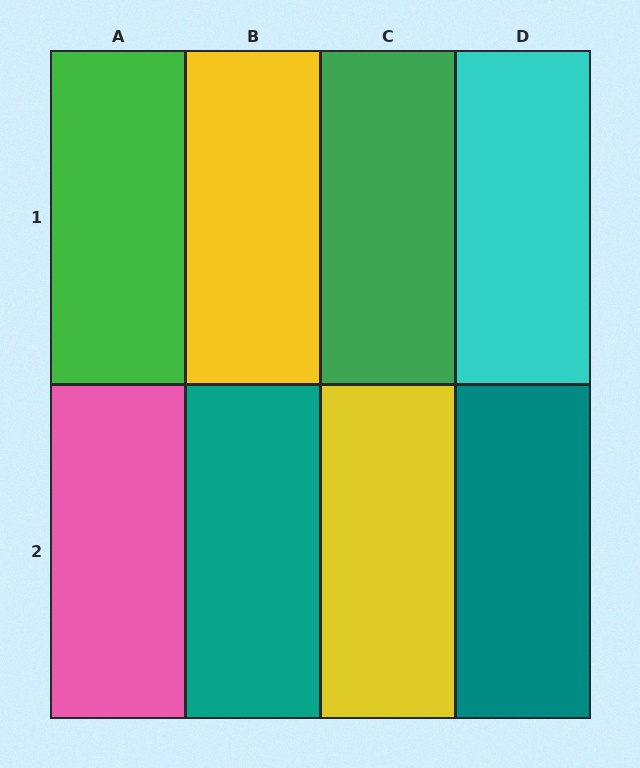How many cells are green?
2 cells are green.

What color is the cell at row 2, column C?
Yellow.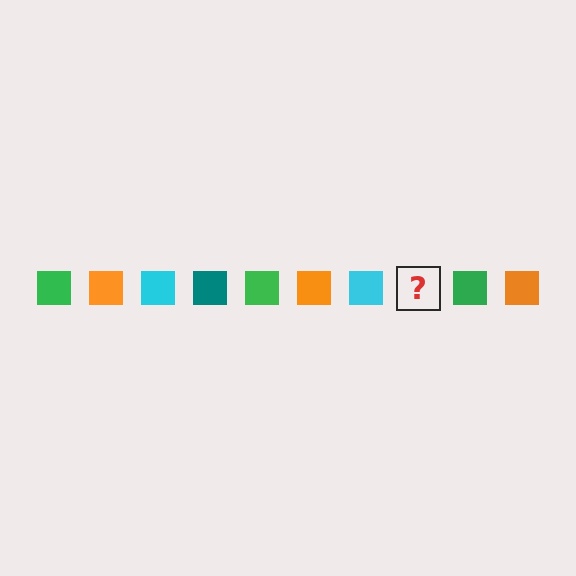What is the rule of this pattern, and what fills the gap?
The rule is that the pattern cycles through green, orange, cyan, teal squares. The gap should be filled with a teal square.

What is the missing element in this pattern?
The missing element is a teal square.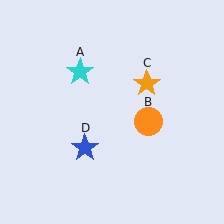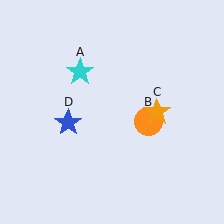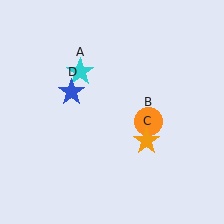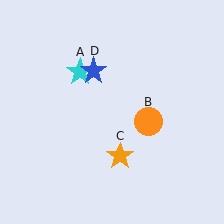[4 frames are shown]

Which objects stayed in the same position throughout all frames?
Cyan star (object A) and orange circle (object B) remained stationary.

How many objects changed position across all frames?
2 objects changed position: orange star (object C), blue star (object D).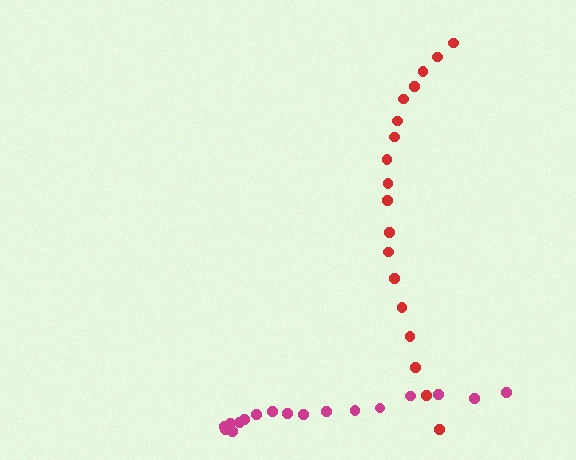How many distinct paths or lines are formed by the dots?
There are 2 distinct paths.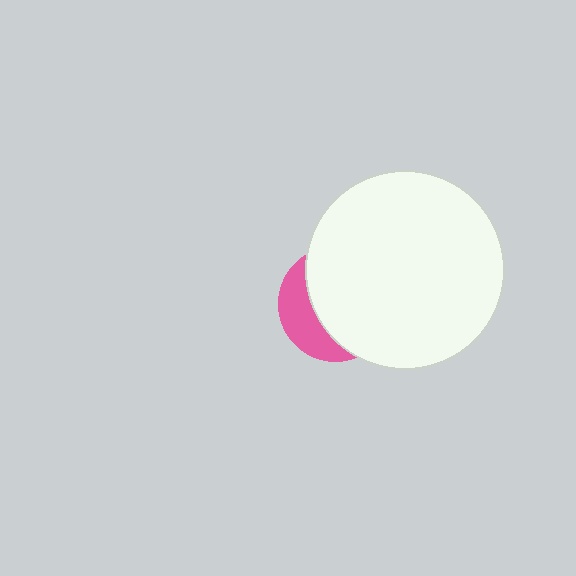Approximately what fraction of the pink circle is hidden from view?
Roughly 68% of the pink circle is hidden behind the white circle.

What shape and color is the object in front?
The object in front is a white circle.